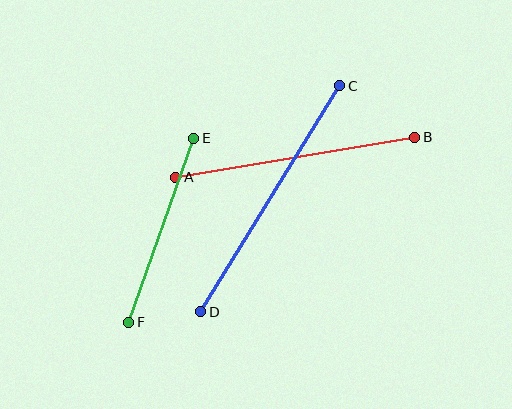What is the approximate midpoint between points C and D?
The midpoint is at approximately (270, 199) pixels.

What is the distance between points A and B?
The distance is approximately 242 pixels.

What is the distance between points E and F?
The distance is approximately 195 pixels.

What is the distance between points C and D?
The distance is approximately 265 pixels.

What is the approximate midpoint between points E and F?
The midpoint is at approximately (161, 230) pixels.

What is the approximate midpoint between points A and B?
The midpoint is at approximately (295, 157) pixels.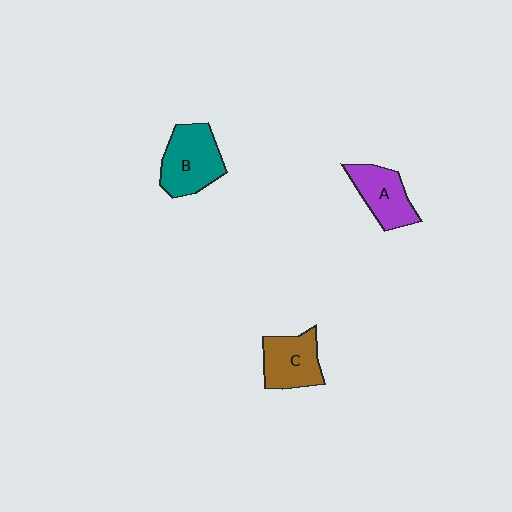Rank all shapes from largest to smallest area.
From largest to smallest: B (teal), C (brown), A (purple).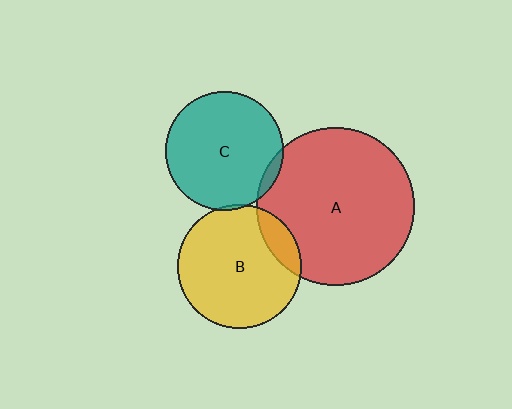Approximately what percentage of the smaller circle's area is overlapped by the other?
Approximately 5%.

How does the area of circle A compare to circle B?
Approximately 1.6 times.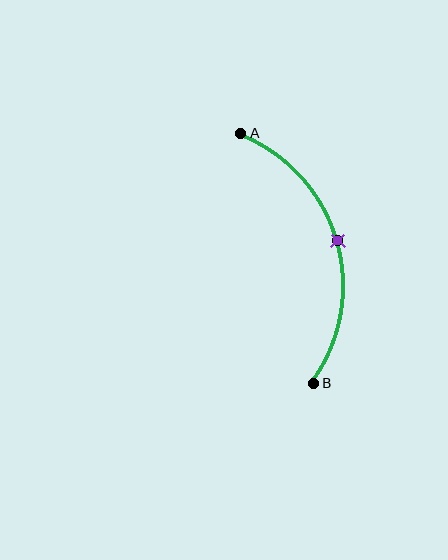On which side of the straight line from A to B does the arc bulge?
The arc bulges to the right of the straight line connecting A and B.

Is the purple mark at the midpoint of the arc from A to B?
Yes. The purple mark lies on the arc at equal arc-length from both A and B — it is the arc midpoint.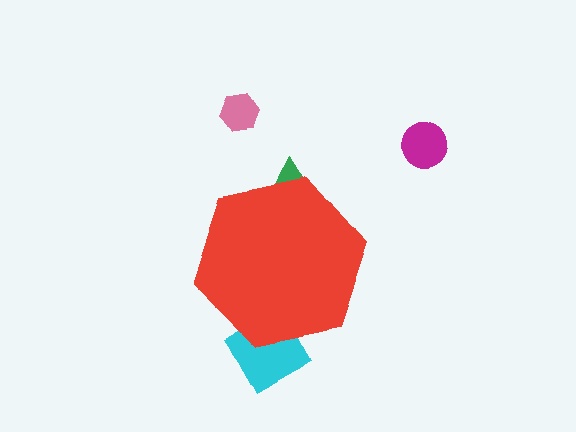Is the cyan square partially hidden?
Yes, the cyan square is partially hidden behind the red hexagon.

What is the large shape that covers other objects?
A red hexagon.